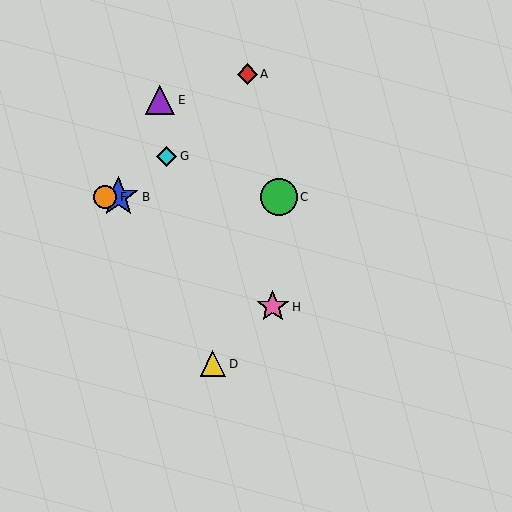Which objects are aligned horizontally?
Objects B, C, F are aligned horizontally.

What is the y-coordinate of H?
Object H is at y≈307.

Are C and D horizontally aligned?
No, C is at y≈197 and D is at y≈364.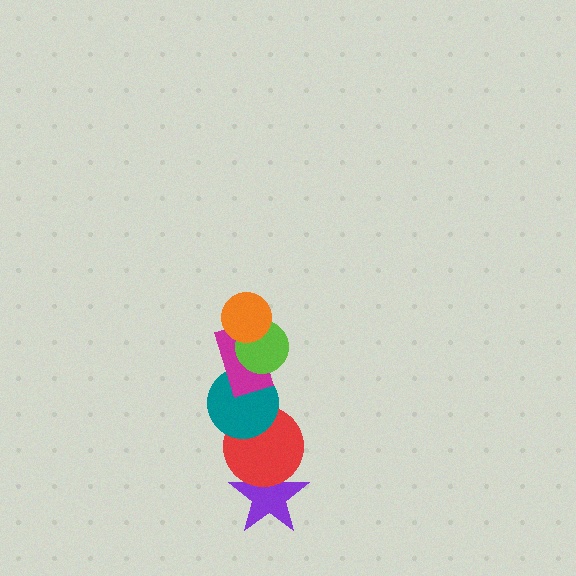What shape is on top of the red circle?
The teal circle is on top of the red circle.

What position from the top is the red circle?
The red circle is 5th from the top.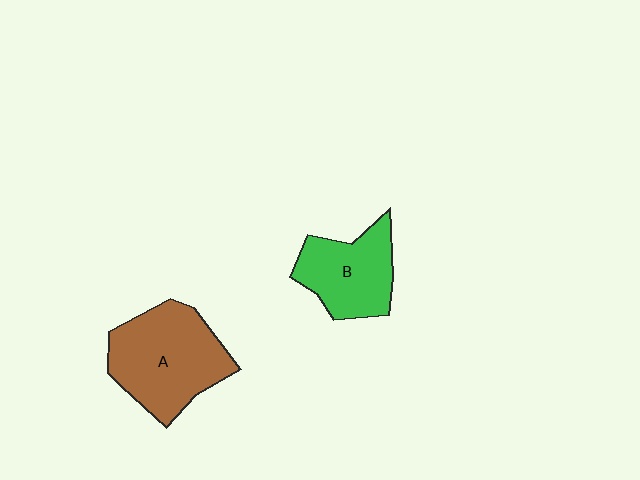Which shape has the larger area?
Shape A (brown).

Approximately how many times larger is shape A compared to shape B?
Approximately 1.4 times.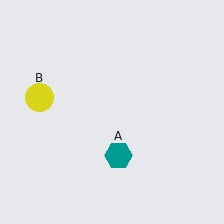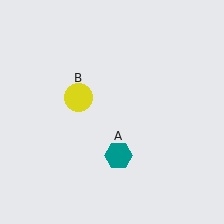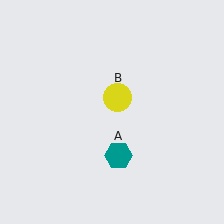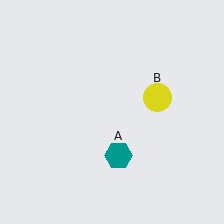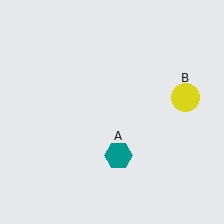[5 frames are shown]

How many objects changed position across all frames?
1 object changed position: yellow circle (object B).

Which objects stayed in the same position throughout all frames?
Teal hexagon (object A) remained stationary.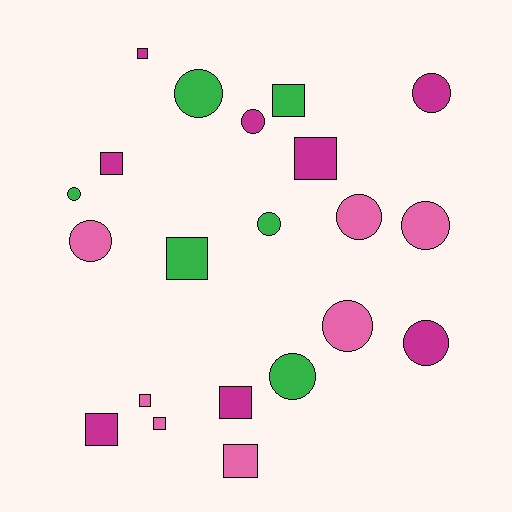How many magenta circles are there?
There are 3 magenta circles.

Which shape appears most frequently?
Circle, with 11 objects.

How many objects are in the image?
There are 21 objects.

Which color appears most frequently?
Magenta, with 8 objects.